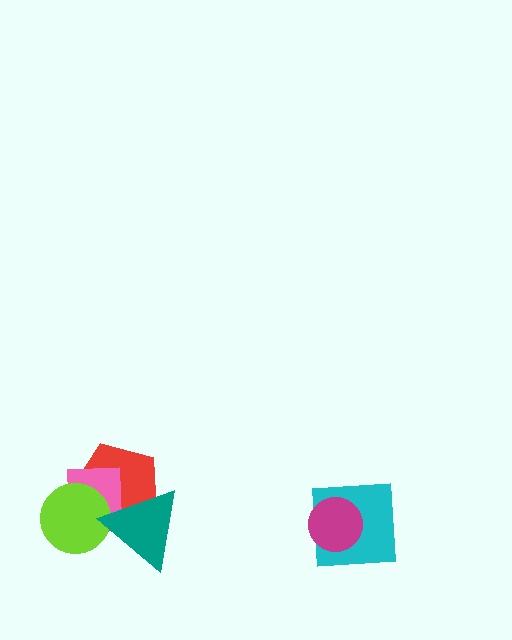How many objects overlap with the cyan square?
1 object overlaps with the cyan square.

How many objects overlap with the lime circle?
3 objects overlap with the lime circle.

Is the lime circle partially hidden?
Yes, it is partially covered by another shape.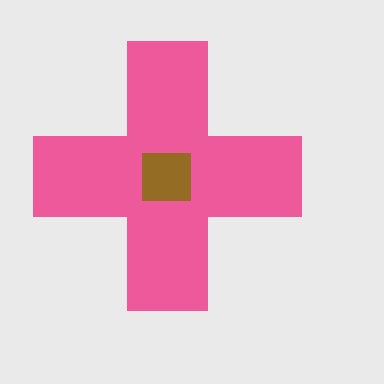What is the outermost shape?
The pink cross.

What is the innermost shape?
The brown square.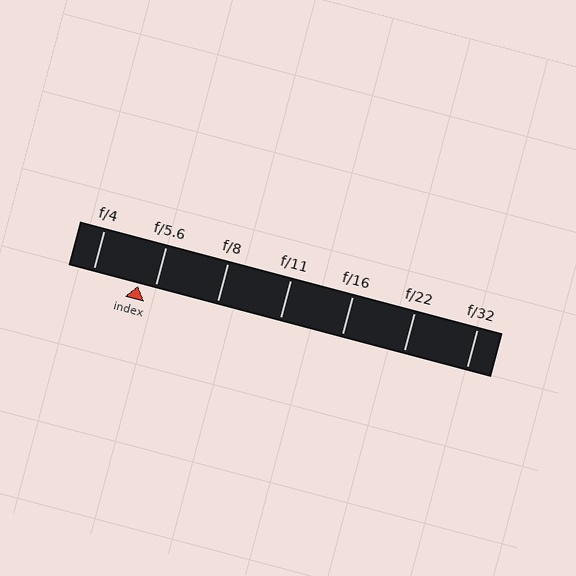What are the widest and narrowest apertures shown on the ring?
The widest aperture shown is f/4 and the narrowest is f/32.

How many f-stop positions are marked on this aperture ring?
There are 7 f-stop positions marked.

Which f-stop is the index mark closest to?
The index mark is closest to f/5.6.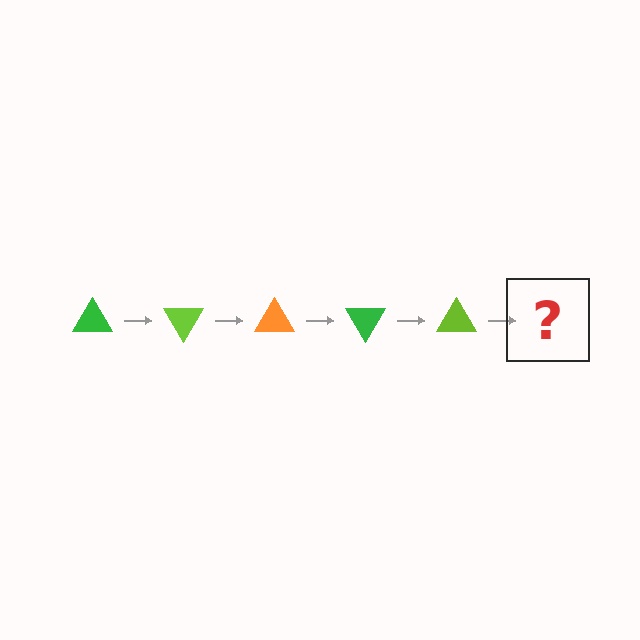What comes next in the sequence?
The next element should be an orange triangle, rotated 300 degrees from the start.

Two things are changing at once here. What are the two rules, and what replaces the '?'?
The two rules are that it rotates 60 degrees each step and the color cycles through green, lime, and orange. The '?' should be an orange triangle, rotated 300 degrees from the start.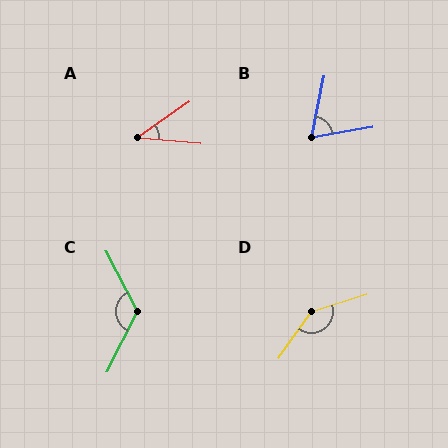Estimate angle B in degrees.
Approximately 69 degrees.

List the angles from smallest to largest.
A (39°), B (69°), C (126°), D (142°).